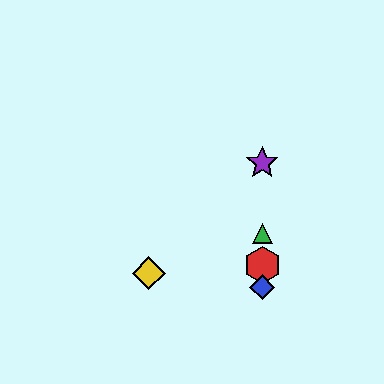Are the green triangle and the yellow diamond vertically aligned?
No, the green triangle is at x≈262 and the yellow diamond is at x≈149.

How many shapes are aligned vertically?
4 shapes (the red hexagon, the blue diamond, the green triangle, the purple star) are aligned vertically.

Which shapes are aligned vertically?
The red hexagon, the blue diamond, the green triangle, the purple star are aligned vertically.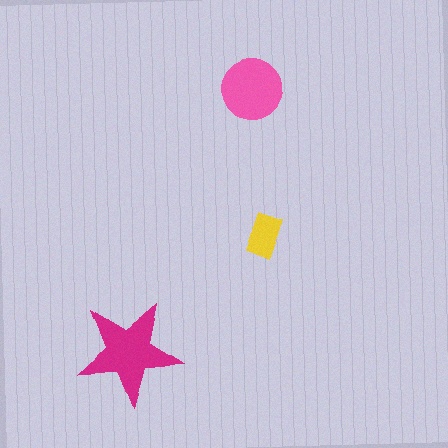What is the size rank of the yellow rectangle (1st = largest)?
3rd.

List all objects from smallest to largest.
The yellow rectangle, the pink circle, the magenta star.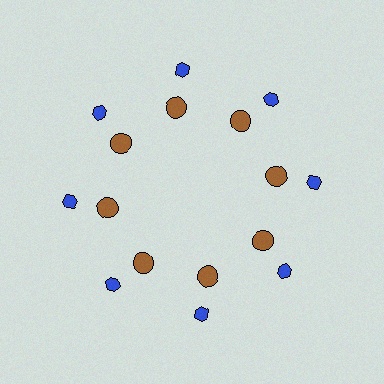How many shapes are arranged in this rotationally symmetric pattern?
There are 16 shapes, arranged in 8 groups of 2.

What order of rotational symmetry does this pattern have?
This pattern has 8-fold rotational symmetry.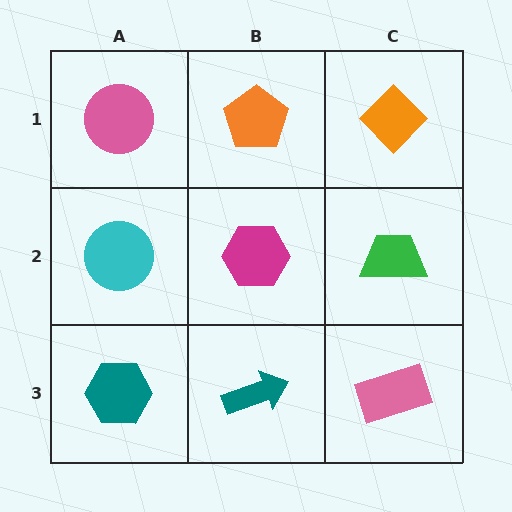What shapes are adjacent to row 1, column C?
A green trapezoid (row 2, column C), an orange pentagon (row 1, column B).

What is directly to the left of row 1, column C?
An orange pentagon.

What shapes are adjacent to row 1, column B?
A magenta hexagon (row 2, column B), a pink circle (row 1, column A), an orange diamond (row 1, column C).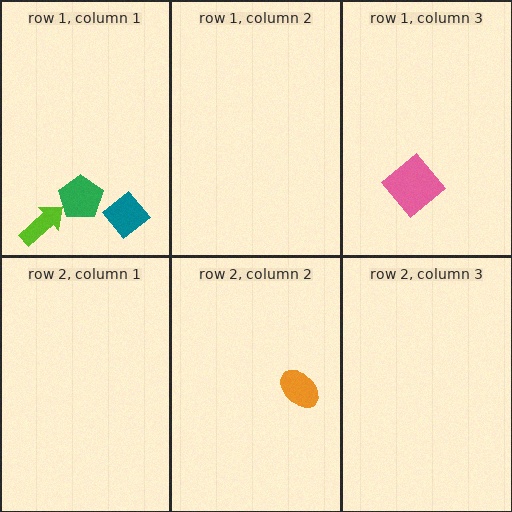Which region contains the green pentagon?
The row 1, column 1 region.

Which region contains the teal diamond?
The row 1, column 1 region.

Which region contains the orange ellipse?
The row 2, column 2 region.